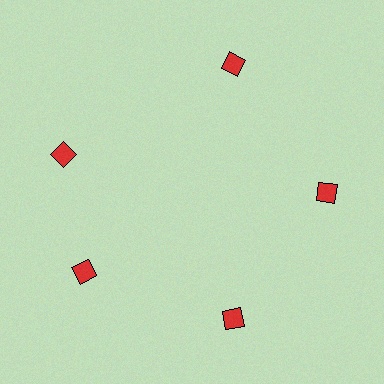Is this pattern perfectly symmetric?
No. The 5 red diamonds are arranged in a ring, but one element near the 10 o'clock position is rotated out of alignment along the ring, breaking the 5-fold rotational symmetry.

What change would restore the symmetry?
The symmetry would be restored by rotating it back into even spacing with its neighbors so that all 5 diamonds sit at equal angles and equal distance from the center.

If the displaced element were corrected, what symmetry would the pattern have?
It would have 5-fold rotational symmetry — the pattern would map onto itself every 72 degrees.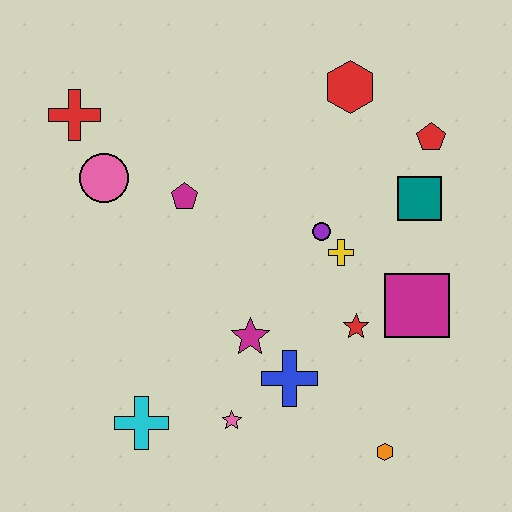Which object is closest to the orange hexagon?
The blue cross is closest to the orange hexagon.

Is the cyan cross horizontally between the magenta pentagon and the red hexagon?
No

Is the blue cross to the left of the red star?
Yes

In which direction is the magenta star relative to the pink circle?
The magenta star is below the pink circle.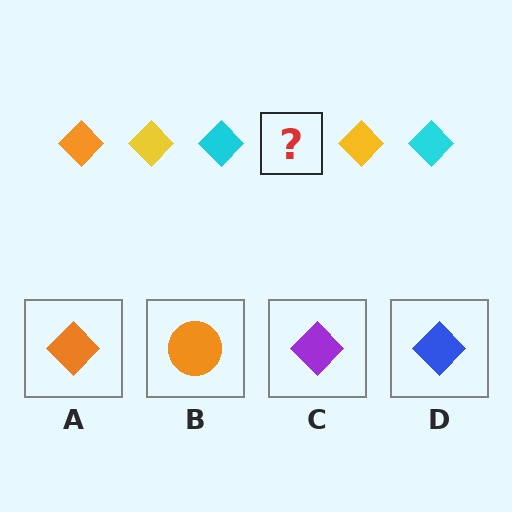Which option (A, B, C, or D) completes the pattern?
A.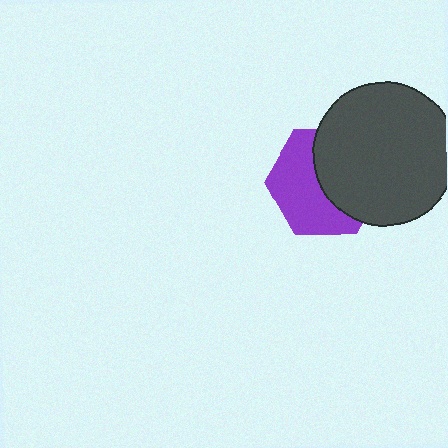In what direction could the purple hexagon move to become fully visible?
The purple hexagon could move left. That would shift it out from behind the dark gray circle entirely.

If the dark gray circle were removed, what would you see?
You would see the complete purple hexagon.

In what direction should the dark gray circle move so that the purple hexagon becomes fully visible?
The dark gray circle should move right. That is the shortest direction to clear the overlap and leave the purple hexagon fully visible.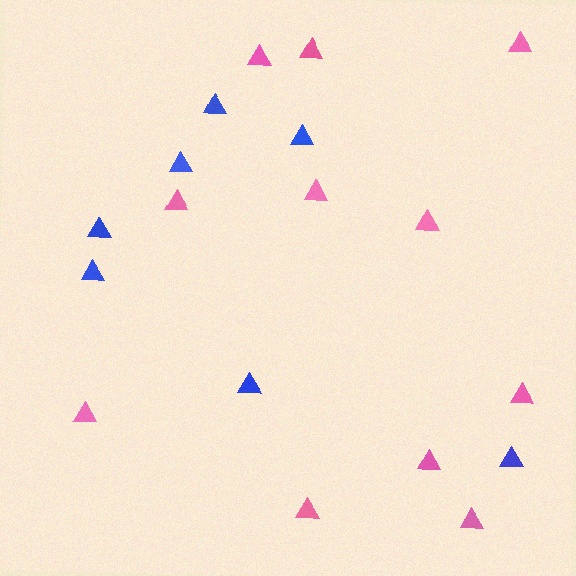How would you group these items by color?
There are 2 groups: one group of blue triangles (7) and one group of pink triangles (11).